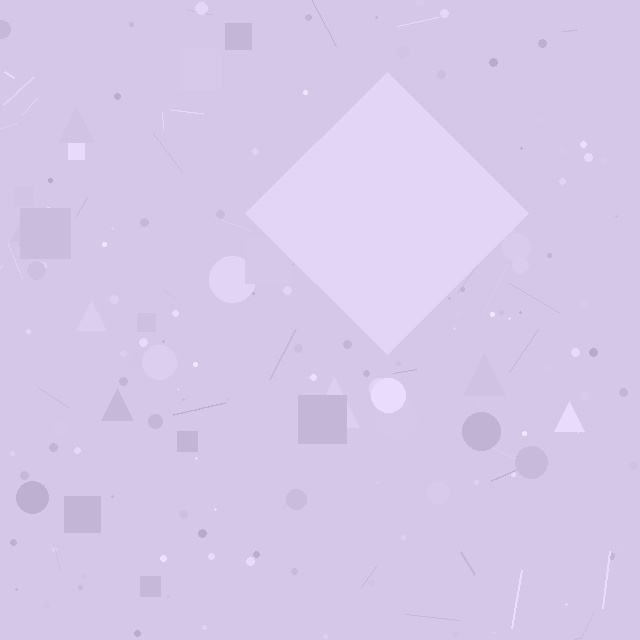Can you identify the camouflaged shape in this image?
The camouflaged shape is a diamond.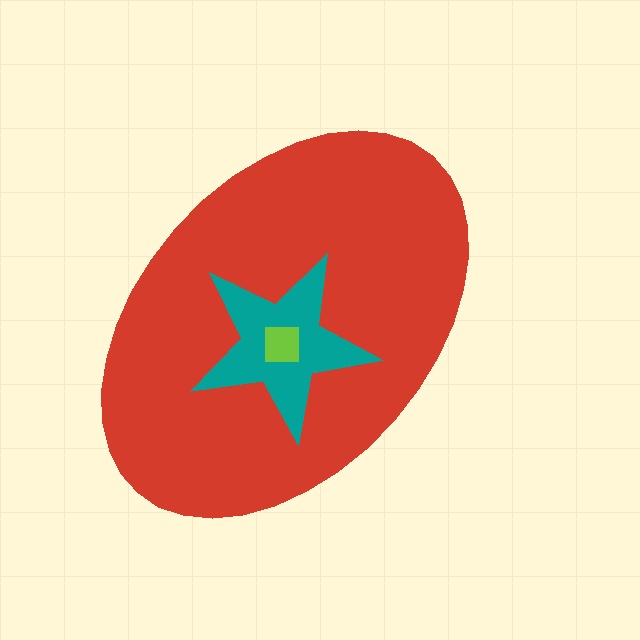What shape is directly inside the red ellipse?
The teal star.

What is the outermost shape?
The red ellipse.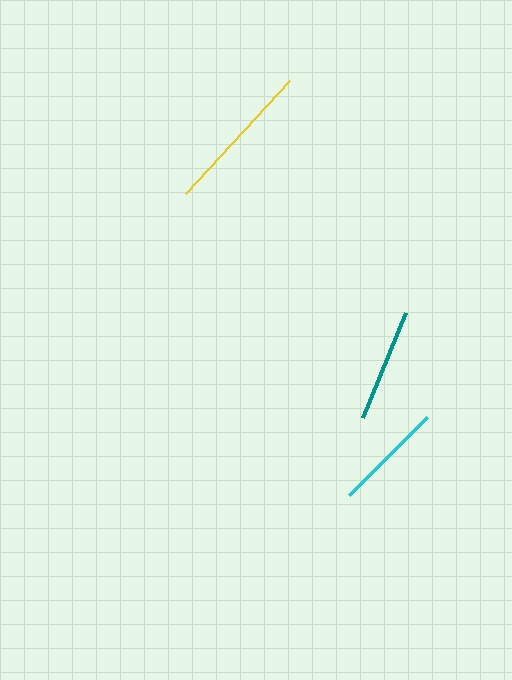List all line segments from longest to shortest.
From longest to shortest: yellow, teal, cyan.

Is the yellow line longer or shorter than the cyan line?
The yellow line is longer than the cyan line.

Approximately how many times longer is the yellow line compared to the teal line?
The yellow line is approximately 1.4 times the length of the teal line.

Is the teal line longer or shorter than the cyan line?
The teal line is longer than the cyan line.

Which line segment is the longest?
The yellow line is the longest at approximately 154 pixels.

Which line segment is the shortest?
The cyan line is the shortest at approximately 110 pixels.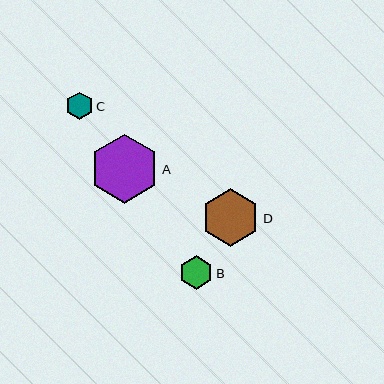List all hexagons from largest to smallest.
From largest to smallest: A, D, B, C.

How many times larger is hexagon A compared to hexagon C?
Hexagon A is approximately 2.5 times the size of hexagon C.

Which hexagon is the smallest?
Hexagon C is the smallest with a size of approximately 27 pixels.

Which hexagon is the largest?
Hexagon A is the largest with a size of approximately 69 pixels.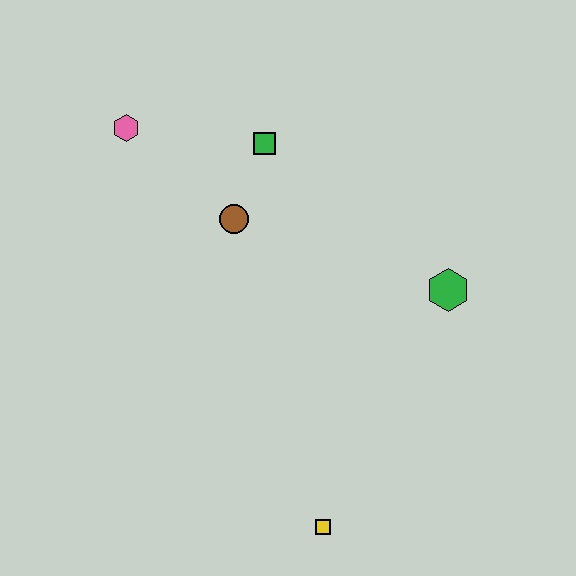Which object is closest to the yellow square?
The green hexagon is closest to the yellow square.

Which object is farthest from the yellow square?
The pink hexagon is farthest from the yellow square.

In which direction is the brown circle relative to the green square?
The brown circle is below the green square.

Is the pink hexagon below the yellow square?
No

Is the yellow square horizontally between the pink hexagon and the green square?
No